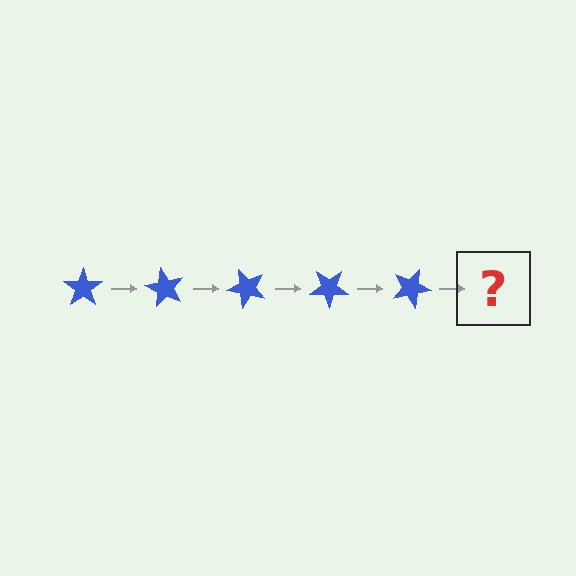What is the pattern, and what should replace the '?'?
The pattern is that the star rotates 60 degrees each step. The '?' should be a blue star rotated 300 degrees.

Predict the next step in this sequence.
The next step is a blue star rotated 300 degrees.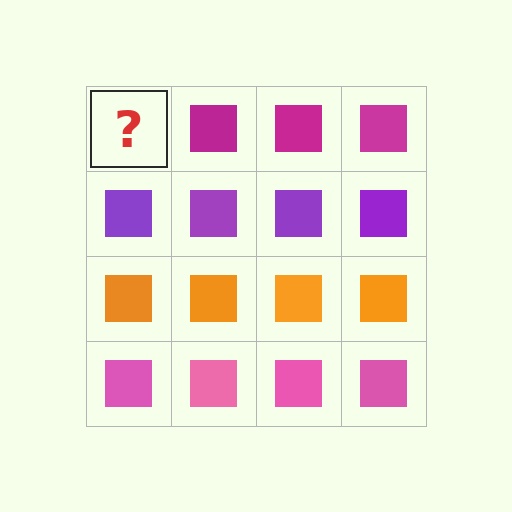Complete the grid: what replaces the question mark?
The question mark should be replaced with a magenta square.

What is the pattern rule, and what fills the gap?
The rule is that each row has a consistent color. The gap should be filled with a magenta square.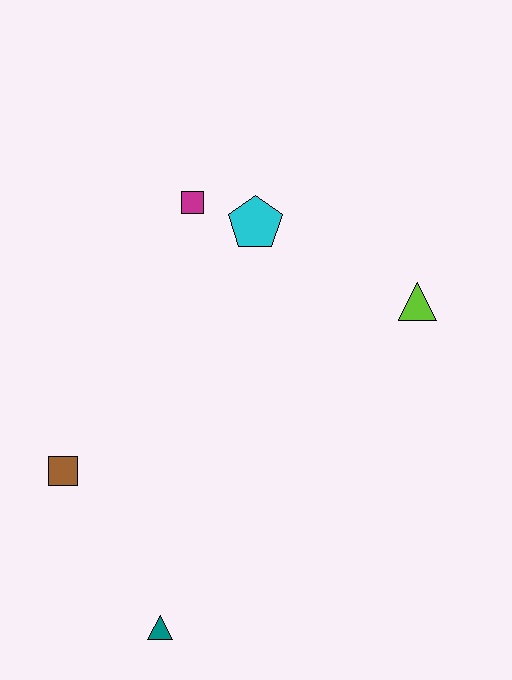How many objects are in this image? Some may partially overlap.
There are 5 objects.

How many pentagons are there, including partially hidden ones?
There is 1 pentagon.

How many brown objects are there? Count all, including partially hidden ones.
There is 1 brown object.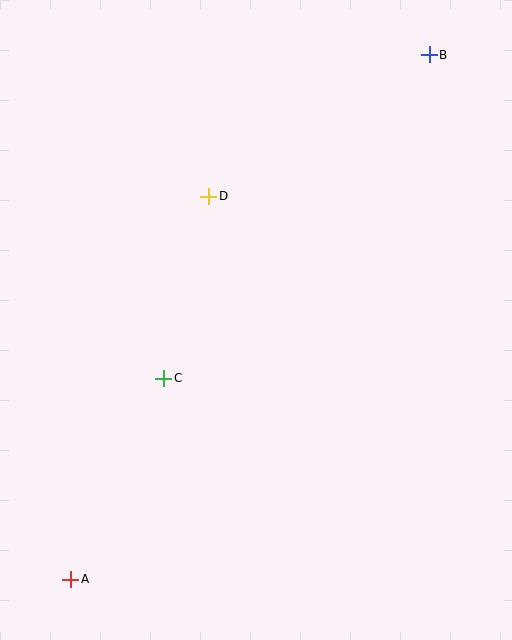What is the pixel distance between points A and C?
The distance between A and C is 221 pixels.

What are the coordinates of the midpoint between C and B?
The midpoint between C and B is at (296, 217).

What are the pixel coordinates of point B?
Point B is at (429, 55).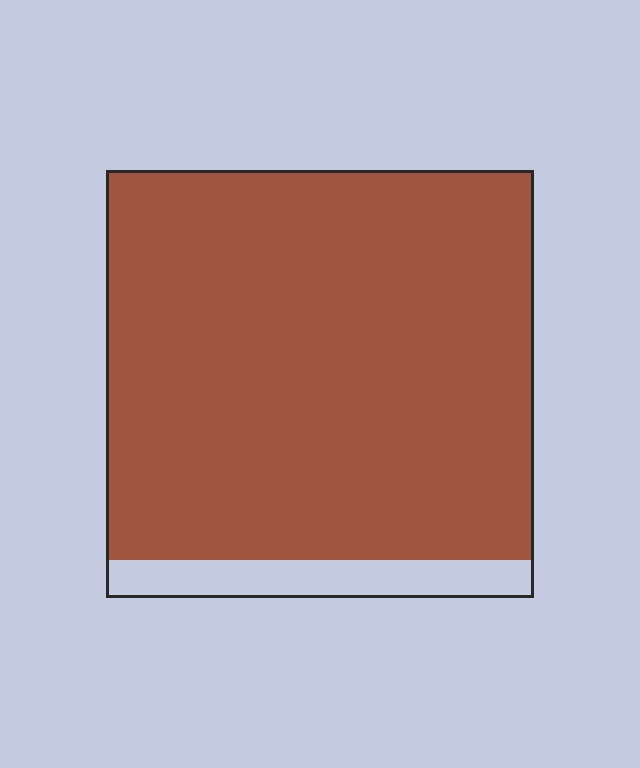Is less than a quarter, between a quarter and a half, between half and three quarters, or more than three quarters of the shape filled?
More than three quarters.